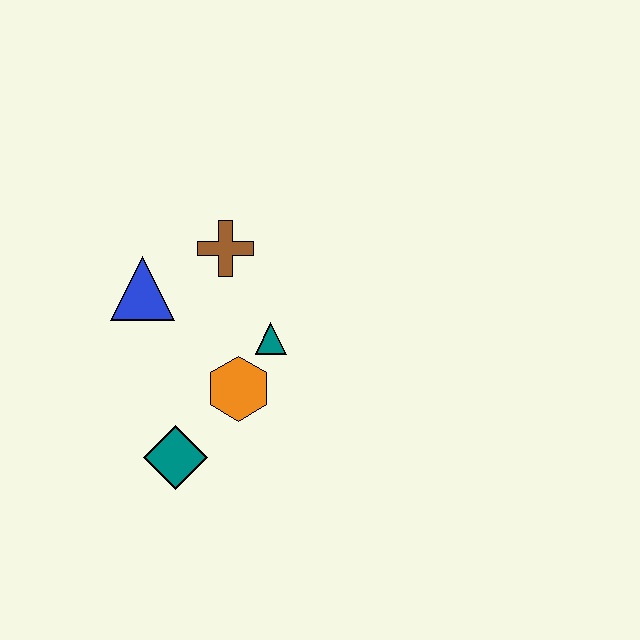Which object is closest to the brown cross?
The blue triangle is closest to the brown cross.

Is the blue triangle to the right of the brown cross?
No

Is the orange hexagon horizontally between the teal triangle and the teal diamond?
Yes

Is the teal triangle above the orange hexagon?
Yes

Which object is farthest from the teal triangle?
The teal diamond is farthest from the teal triangle.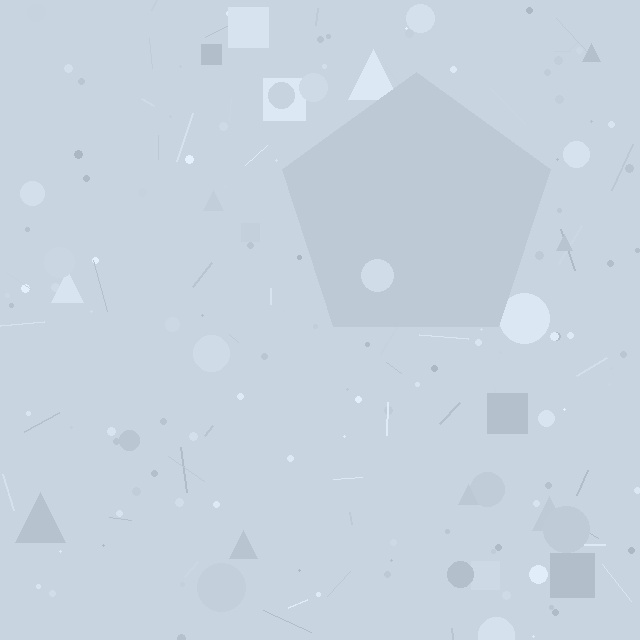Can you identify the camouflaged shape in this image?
The camouflaged shape is a pentagon.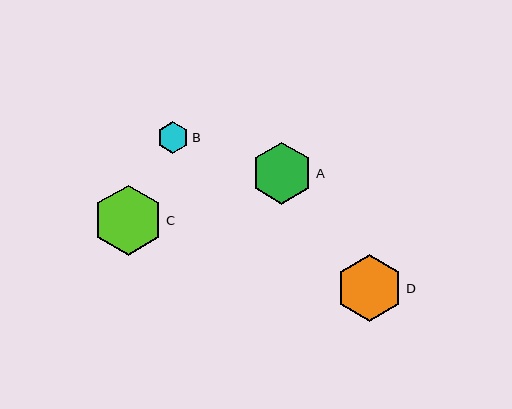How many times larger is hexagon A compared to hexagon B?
Hexagon A is approximately 1.9 times the size of hexagon B.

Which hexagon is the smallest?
Hexagon B is the smallest with a size of approximately 32 pixels.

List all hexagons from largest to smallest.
From largest to smallest: C, D, A, B.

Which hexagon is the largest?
Hexagon C is the largest with a size of approximately 70 pixels.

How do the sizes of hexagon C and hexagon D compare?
Hexagon C and hexagon D are approximately the same size.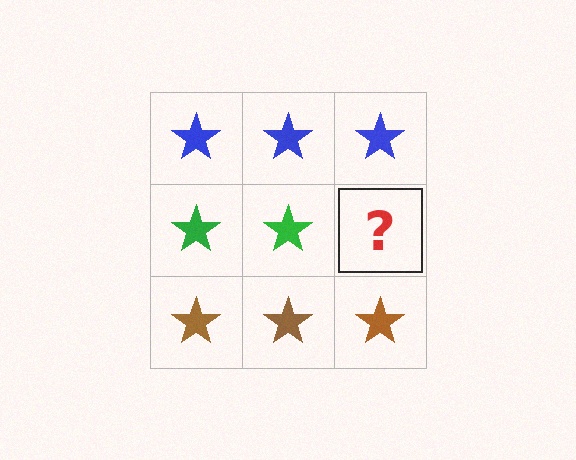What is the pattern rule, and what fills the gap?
The rule is that each row has a consistent color. The gap should be filled with a green star.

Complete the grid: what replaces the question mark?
The question mark should be replaced with a green star.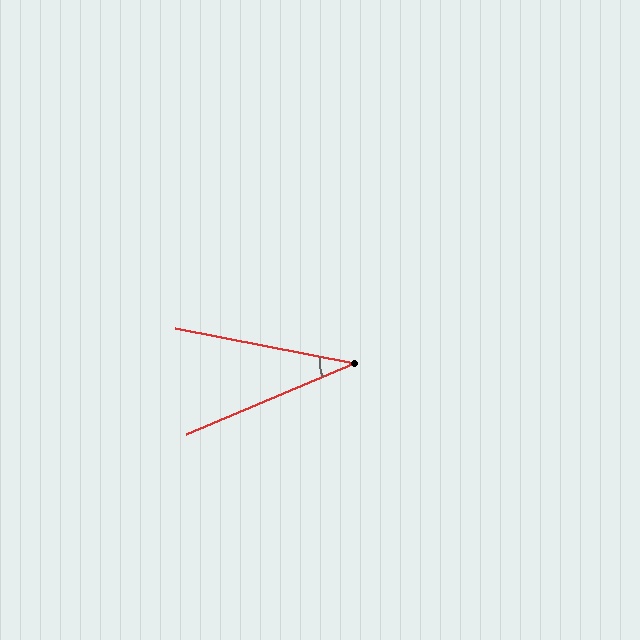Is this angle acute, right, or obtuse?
It is acute.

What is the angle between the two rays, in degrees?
Approximately 34 degrees.